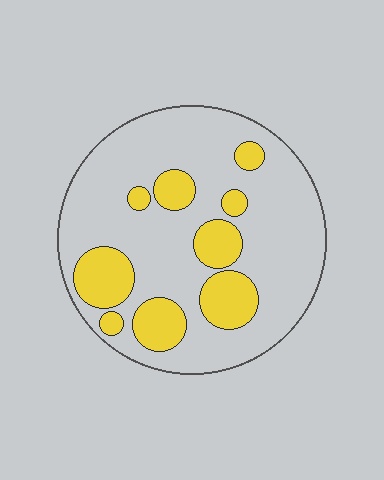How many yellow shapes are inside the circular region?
9.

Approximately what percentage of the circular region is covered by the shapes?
Approximately 25%.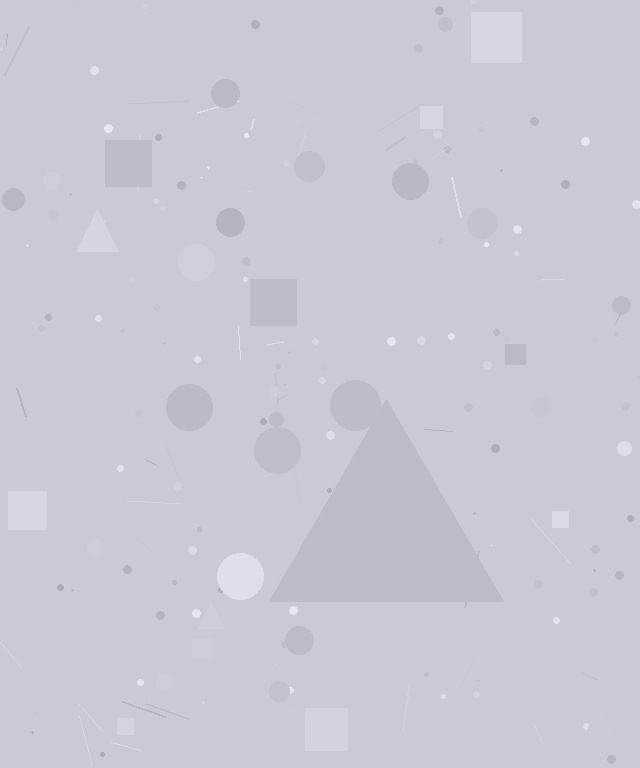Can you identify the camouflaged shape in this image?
The camouflaged shape is a triangle.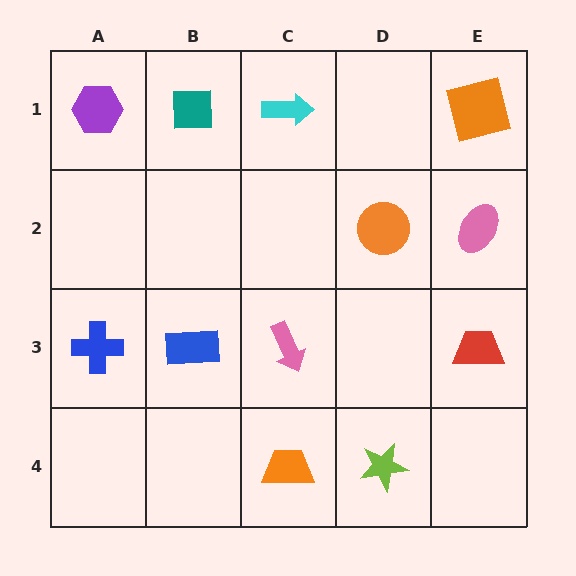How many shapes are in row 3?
4 shapes.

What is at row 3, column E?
A red trapezoid.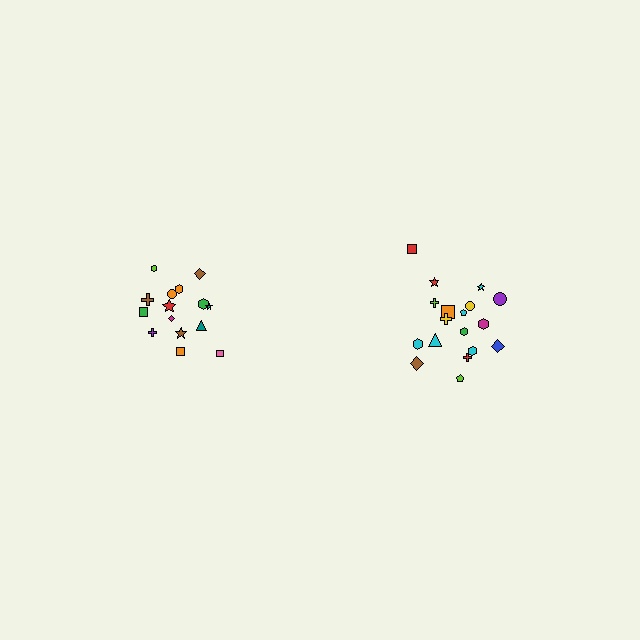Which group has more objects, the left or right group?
The right group.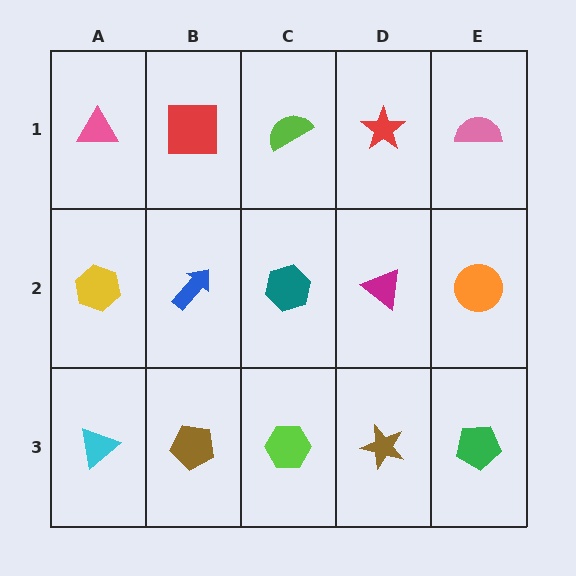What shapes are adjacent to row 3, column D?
A magenta triangle (row 2, column D), a lime hexagon (row 3, column C), a green pentagon (row 3, column E).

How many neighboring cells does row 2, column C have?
4.